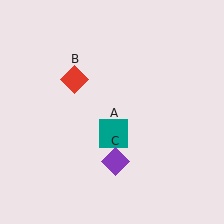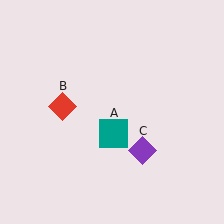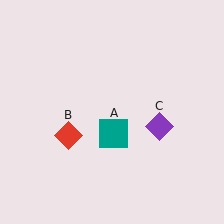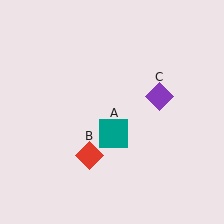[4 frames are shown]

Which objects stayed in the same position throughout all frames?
Teal square (object A) remained stationary.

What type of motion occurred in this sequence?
The red diamond (object B), purple diamond (object C) rotated counterclockwise around the center of the scene.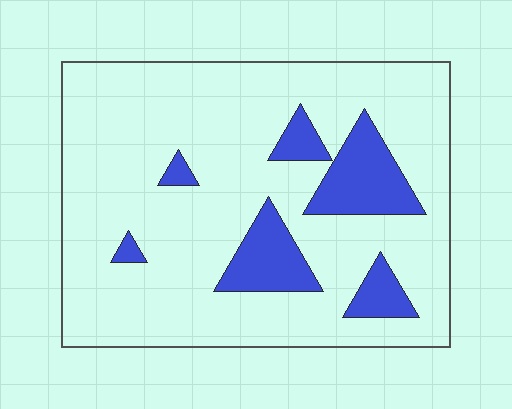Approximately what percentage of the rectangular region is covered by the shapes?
Approximately 15%.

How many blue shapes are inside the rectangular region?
6.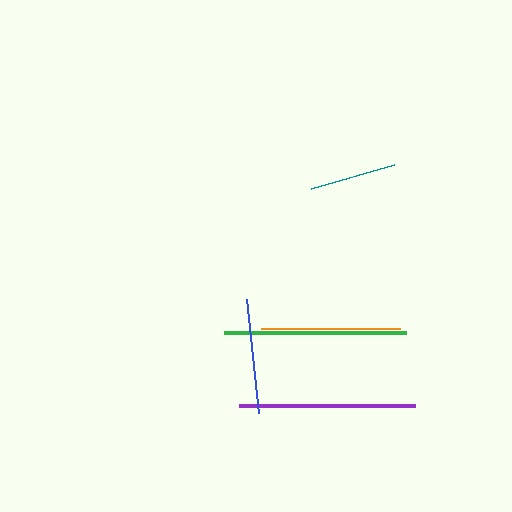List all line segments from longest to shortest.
From longest to shortest: green, purple, orange, blue, teal.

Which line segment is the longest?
The green line is the longest at approximately 182 pixels.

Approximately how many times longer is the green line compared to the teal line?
The green line is approximately 2.1 times the length of the teal line.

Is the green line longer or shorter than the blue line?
The green line is longer than the blue line.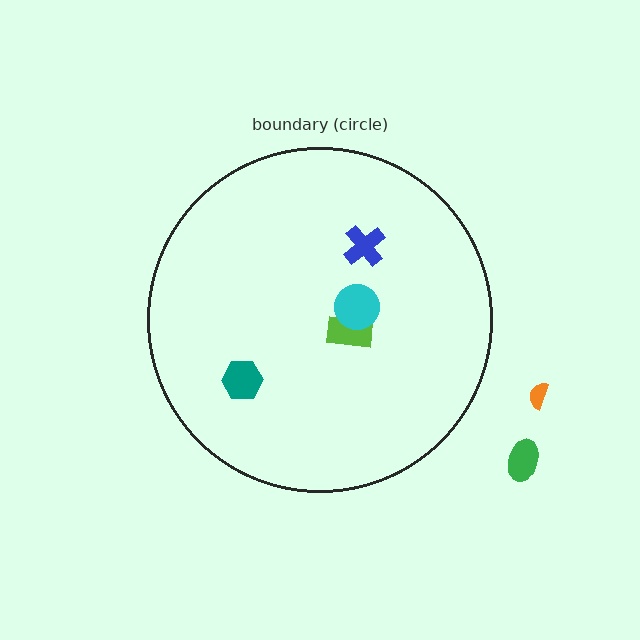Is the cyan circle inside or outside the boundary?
Inside.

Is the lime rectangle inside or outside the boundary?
Inside.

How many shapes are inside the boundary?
4 inside, 2 outside.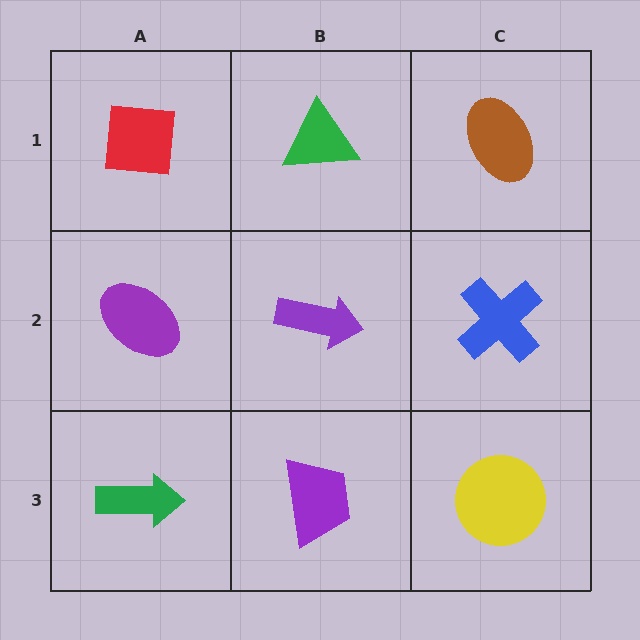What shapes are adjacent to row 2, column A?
A red square (row 1, column A), a green arrow (row 3, column A), a purple arrow (row 2, column B).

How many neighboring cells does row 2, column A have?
3.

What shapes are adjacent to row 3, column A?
A purple ellipse (row 2, column A), a purple trapezoid (row 3, column B).